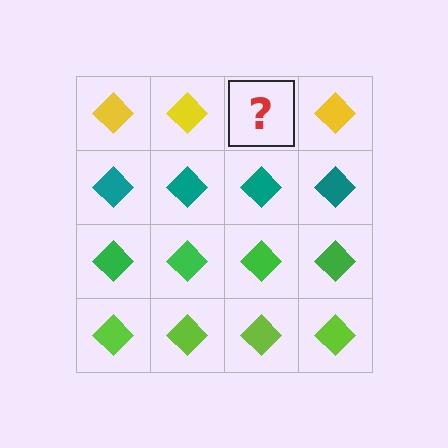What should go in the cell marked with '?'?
The missing cell should contain a yellow diamond.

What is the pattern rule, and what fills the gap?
The rule is that each row has a consistent color. The gap should be filled with a yellow diamond.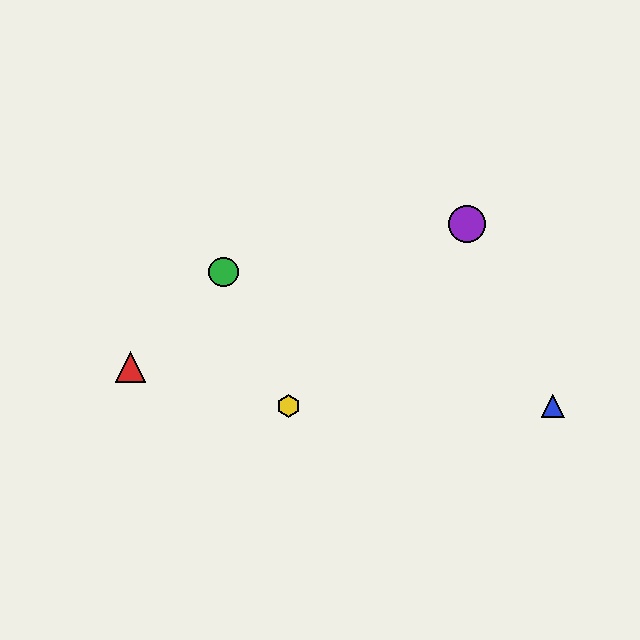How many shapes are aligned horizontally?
2 shapes (the blue triangle, the yellow hexagon) are aligned horizontally.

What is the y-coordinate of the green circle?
The green circle is at y≈272.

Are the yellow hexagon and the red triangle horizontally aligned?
No, the yellow hexagon is at y≈406 and the red triangle is at y≈367.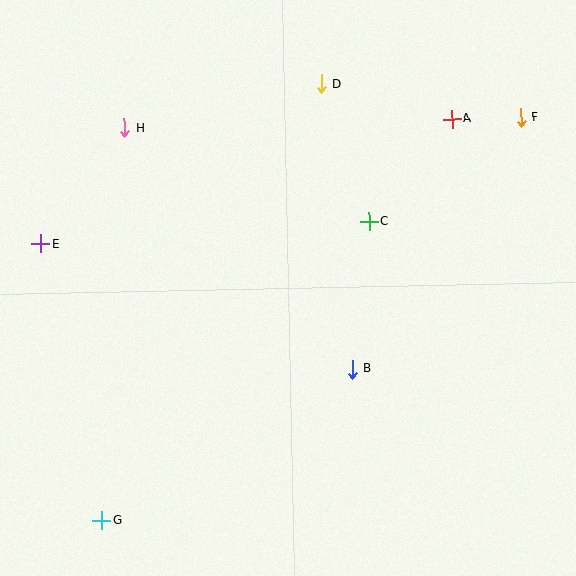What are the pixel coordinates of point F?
Point F is at (521, 117).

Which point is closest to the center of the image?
Point B at (352, 369) is closest to the center.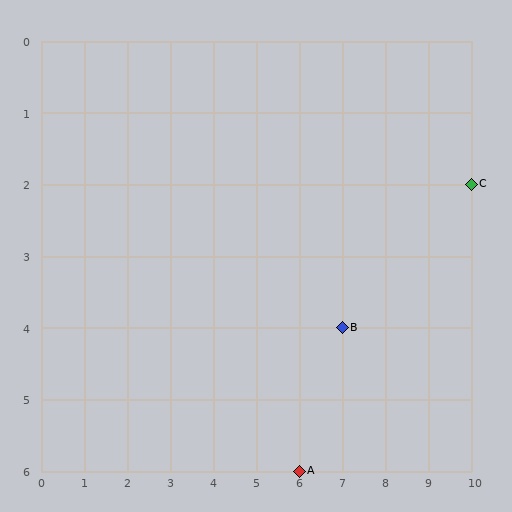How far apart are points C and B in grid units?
Points C and B are 3 columns and 2 rows apart (about 3.6 grid units diagonally).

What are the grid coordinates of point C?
Point C is at grid coordinates (10, 2).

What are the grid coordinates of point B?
Point B is at grid coordinates (7, 4).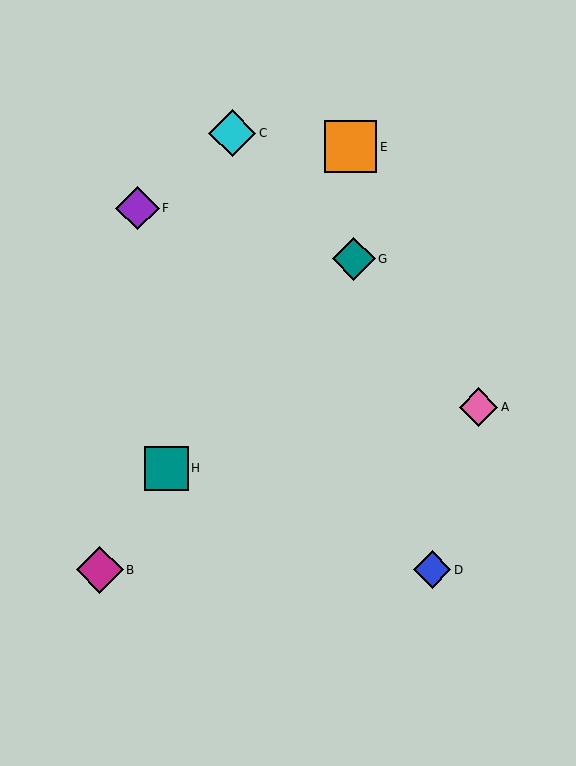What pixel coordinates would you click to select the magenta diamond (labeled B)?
Click at (100, 570) to select the magenta diamond B.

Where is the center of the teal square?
The center of the teal square is at (166, 468).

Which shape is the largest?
The orange square (labeled E) is the largest.